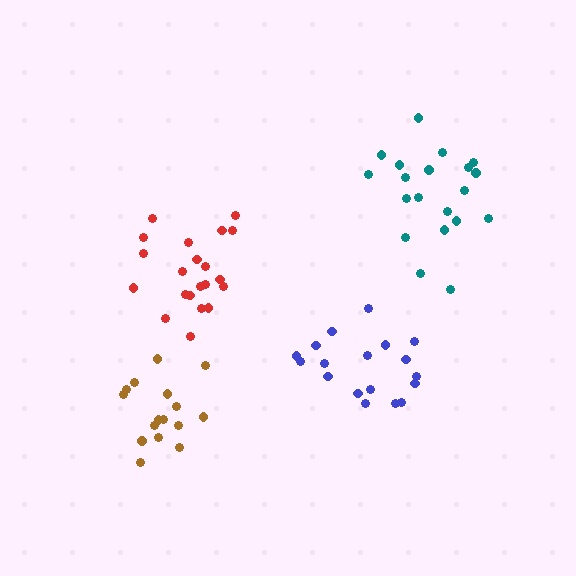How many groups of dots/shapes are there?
There are 4 groups.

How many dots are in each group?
Group 1: 18 dots, Group 2: 16 dots, Group 3: 20 dots, Group 4: 21 dots (75 total).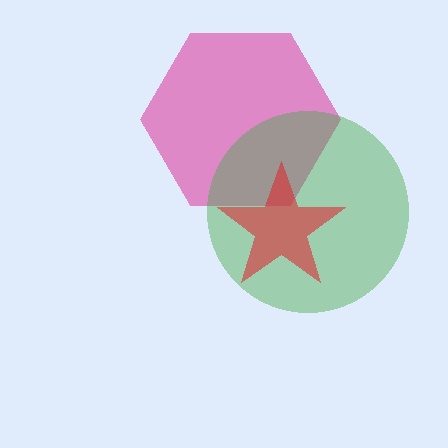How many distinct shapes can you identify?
There are 3 distinct shapes: a pink hexagon, a green circle, a red star.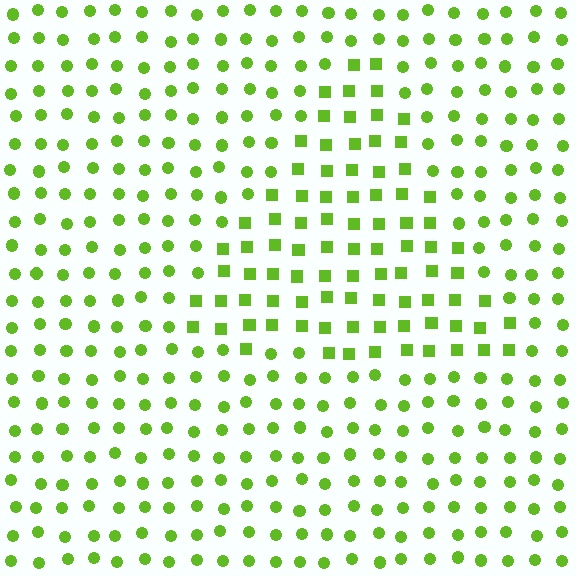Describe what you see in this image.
The image is filled with small lime elements arranged in a uniform grid. A triangle-shaped region contains squares, while the surrounding area contains circles. The boundary is defined purely by the change in element shape.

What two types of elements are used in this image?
The image uses squares inside the triangle region and circles outside it.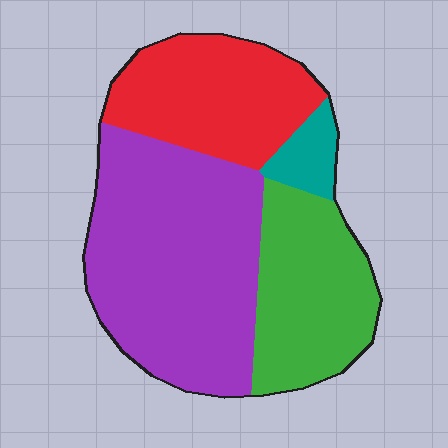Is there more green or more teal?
Green.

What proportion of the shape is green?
Green takes up about one quarter (1/4) of the shape.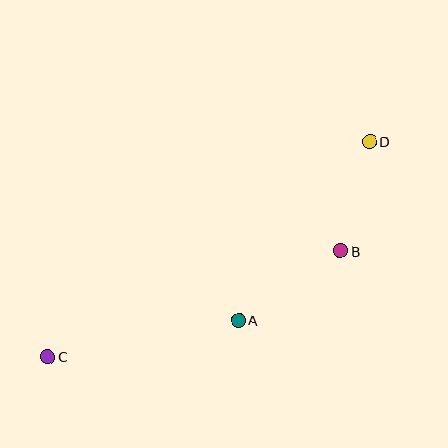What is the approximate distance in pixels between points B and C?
The distance between B and C is approximately 311 pixels.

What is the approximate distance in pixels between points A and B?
The distance between A and B is approximately 123 pixels.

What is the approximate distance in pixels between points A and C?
The distance between A and C is approximately 194 pixels.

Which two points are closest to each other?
Points B and D are closest to each other.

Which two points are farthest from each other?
Points C and D are farthest from each other.